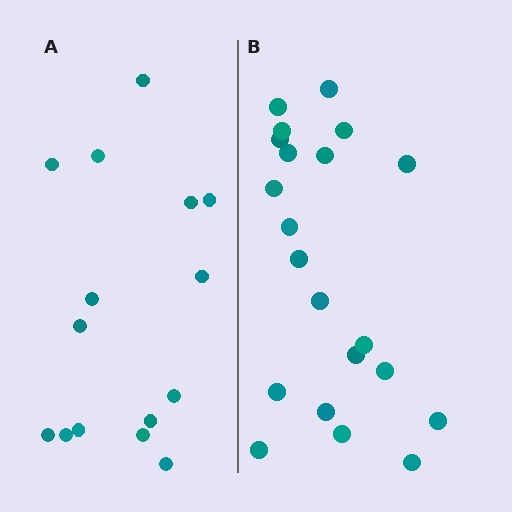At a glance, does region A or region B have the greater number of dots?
Region B (the right region) has more dots.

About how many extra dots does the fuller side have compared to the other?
Region B has about 6 more dots than region A.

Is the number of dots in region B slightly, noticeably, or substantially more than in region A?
Region B has noticeably more, but not dramatically so. The ratio is roughly 1.4 to 1.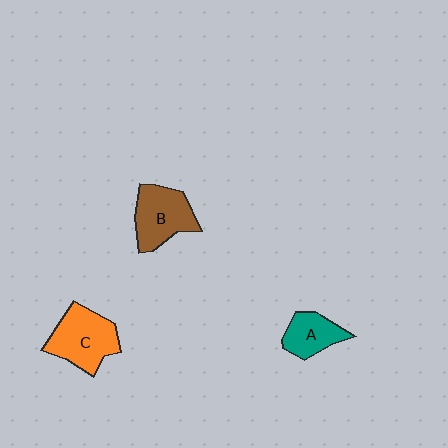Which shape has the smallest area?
Shape A (teal).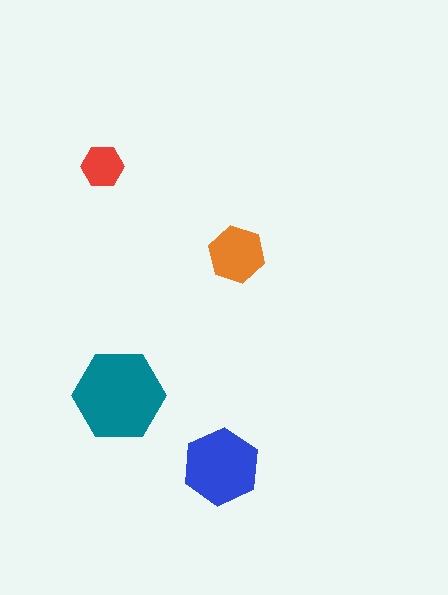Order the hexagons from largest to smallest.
the teal one, the blue one, the orange one, the red one.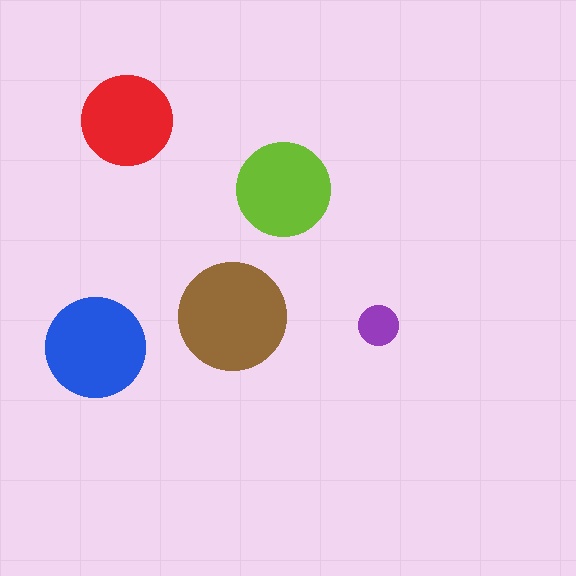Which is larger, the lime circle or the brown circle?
The brown one.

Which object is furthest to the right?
The purple circle is rightmost.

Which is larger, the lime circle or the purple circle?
The lime one.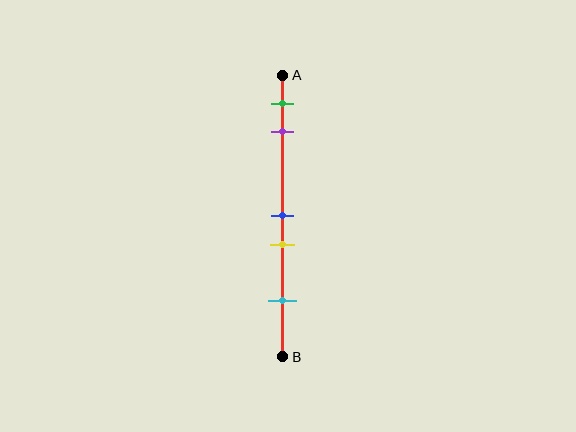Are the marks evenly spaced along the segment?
No, the marks are not evenly spaced.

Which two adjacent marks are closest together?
The blue and yellow marks are the closest adjacent pair.